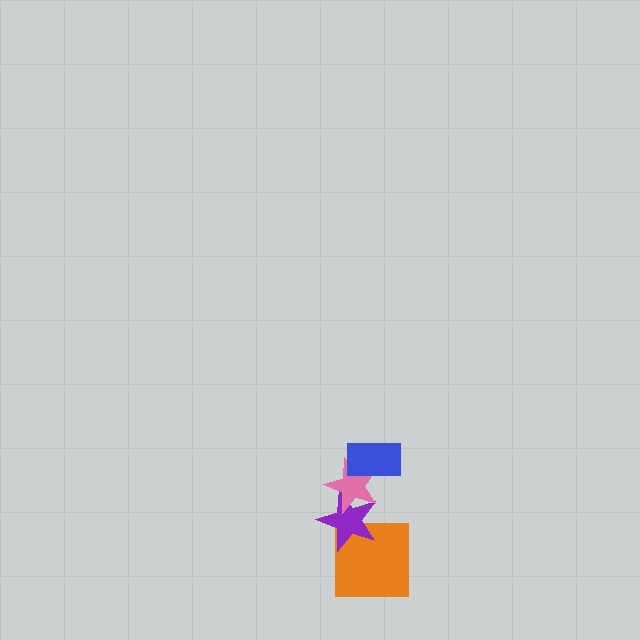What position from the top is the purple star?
The purple star is 3rd from the top.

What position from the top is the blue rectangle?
The blue rectangle is 1st from the top.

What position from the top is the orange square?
The orange square is 4th from the top.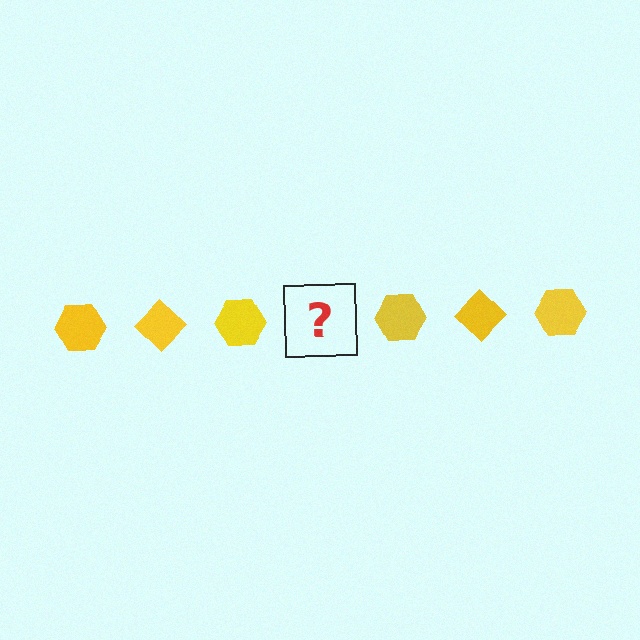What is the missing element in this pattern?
The missing element is a yellow diamond.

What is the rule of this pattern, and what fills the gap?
The rule is that the pattern cycles through hexagon, diamond shapes in yellow. The gap should be filled with a yellow diamond.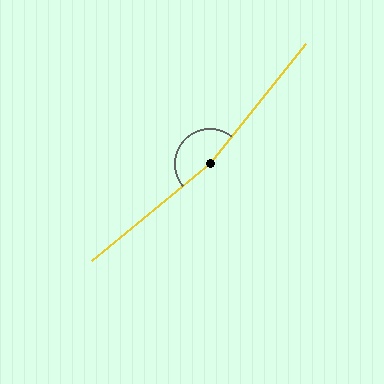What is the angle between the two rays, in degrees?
Approximately 168 degrees.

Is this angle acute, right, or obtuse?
It is obtuse.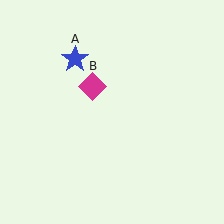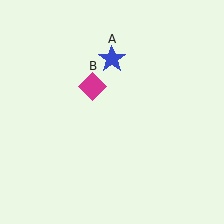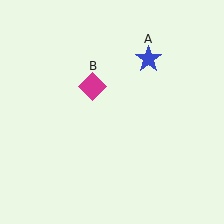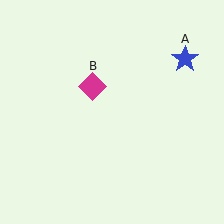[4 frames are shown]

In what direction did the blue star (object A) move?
The blue star (object A) moved right.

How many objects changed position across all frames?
1 object changed position: blue star (object A).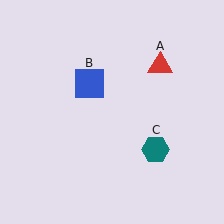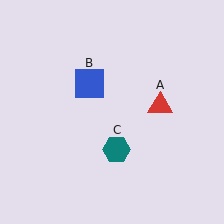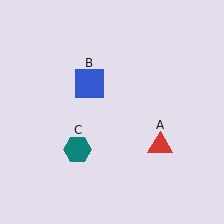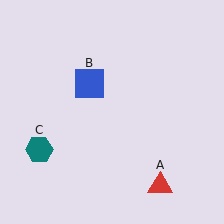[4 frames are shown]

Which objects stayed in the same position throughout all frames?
Blue square (object B) remained stationary.